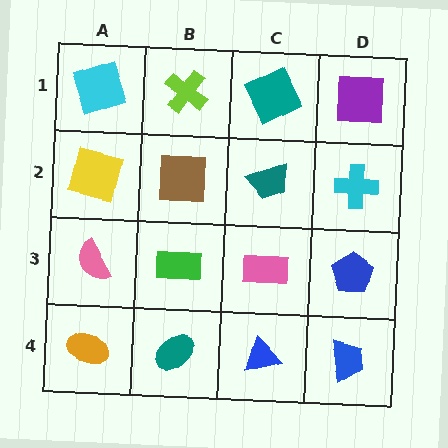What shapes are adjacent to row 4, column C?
A pink rectangle (row 3, column C), a teal ellipse (row 4, column B), a blue trapezoid (row 4, column D).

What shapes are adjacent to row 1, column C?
A teal trapezoid (row 2, column C), a lime cross (row 1, column B), a purple square (row 1, column D).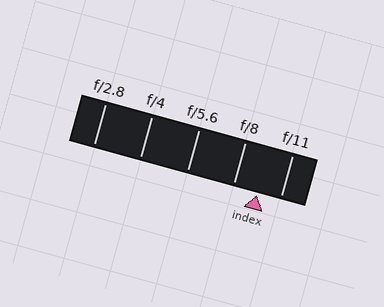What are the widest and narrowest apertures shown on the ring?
The widest aperture shown is f/2.8 and the narrowest is f/11.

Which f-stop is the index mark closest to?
The index mark is closest to f/11.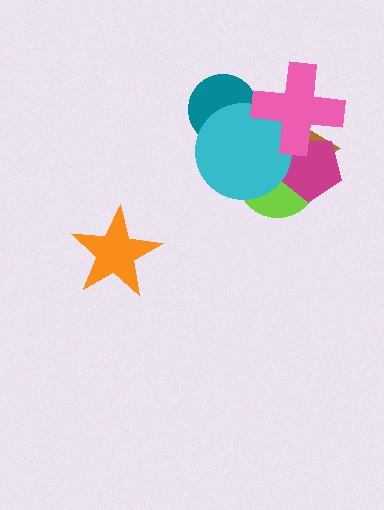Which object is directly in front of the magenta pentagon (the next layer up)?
The cyan circle is directly in front of the magenta pentagon.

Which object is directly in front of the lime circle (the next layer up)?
The magenta pentagon is directly in front of the lime circle.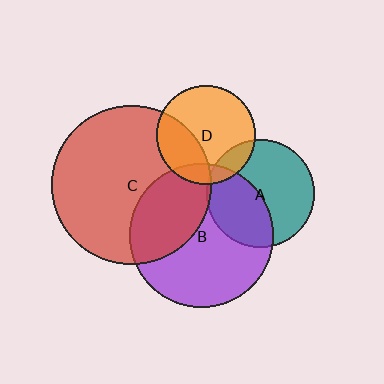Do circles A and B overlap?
Yes.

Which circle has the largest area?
Circle C (red).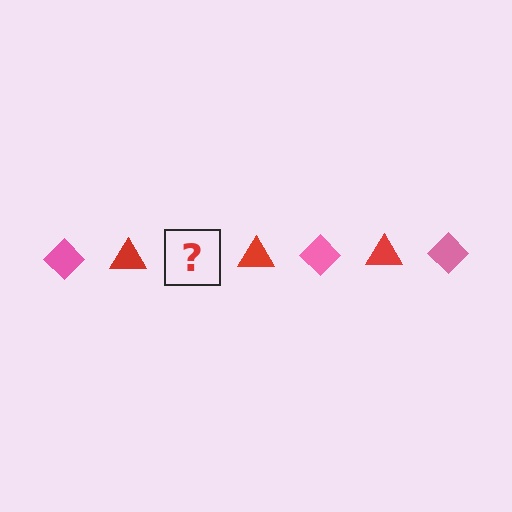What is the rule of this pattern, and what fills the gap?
The rule is that the pattern alternates between pink diamond and red triangle. The gap should be filled with a pink diamond.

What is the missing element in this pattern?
The missing element is a pink diamond.